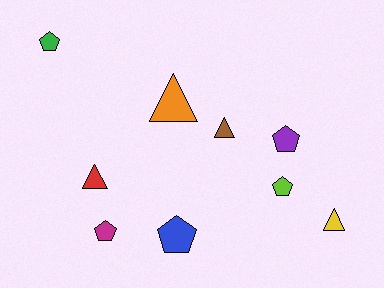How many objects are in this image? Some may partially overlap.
There are 9 objects.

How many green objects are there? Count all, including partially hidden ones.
There is 1 green object.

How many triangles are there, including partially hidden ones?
There are 4 triangles.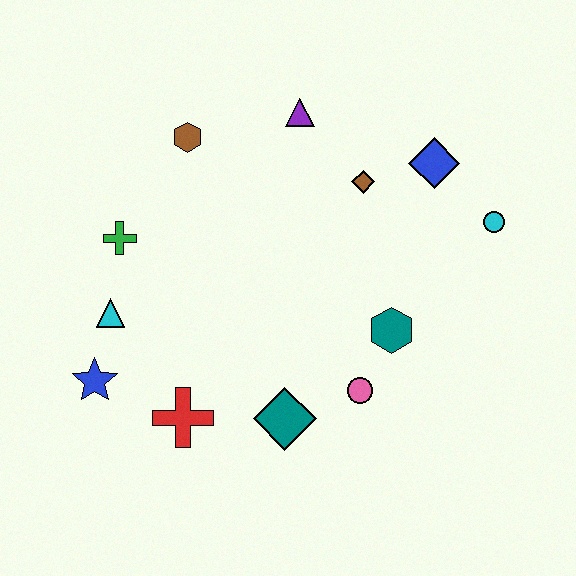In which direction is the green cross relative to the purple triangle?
The green cross is to the left of the purple triangle.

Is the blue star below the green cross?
Yes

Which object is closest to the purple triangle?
The brown diamond is closest to the purple triangle.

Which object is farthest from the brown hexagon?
The cyan circle is farthest from the brown hexagon.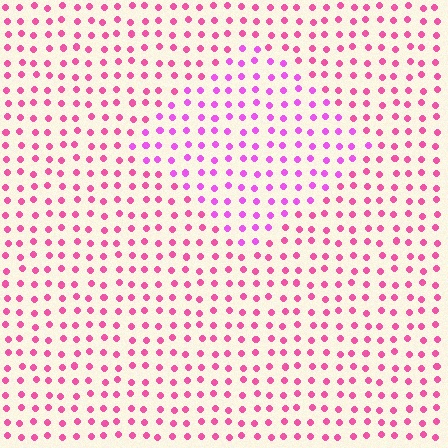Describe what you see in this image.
The image is filled with small pink elements in a uniform arrangement. A diamond-shaped region is visible where the elements are tinted to a slightly different hue, forming a subtle color boundary.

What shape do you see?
I see a diamond.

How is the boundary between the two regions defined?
The boundary is defined purely by a slight shift in hue (about 29 degrees). Spacing, size, and orientation are identical on both sides.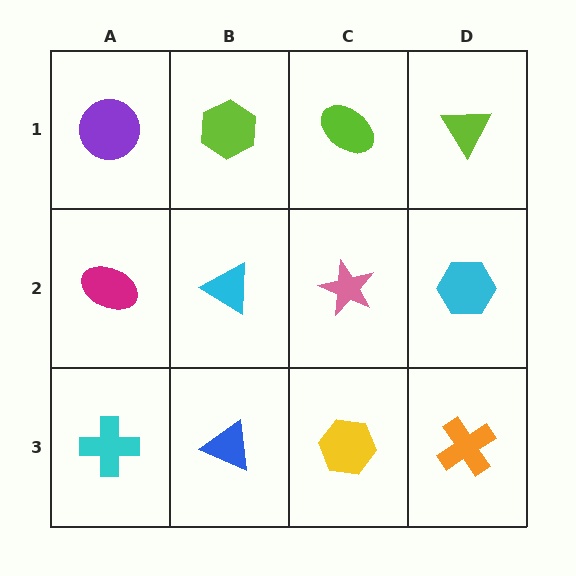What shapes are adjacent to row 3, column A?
A magenta ellipse (row 2, column A), a blue triangle (row 3, column B).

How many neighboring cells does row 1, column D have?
2.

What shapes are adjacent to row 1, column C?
A pink star (row 2, column C), a lime hexagon (row 1, column B), a lime triangle (row 1, column D).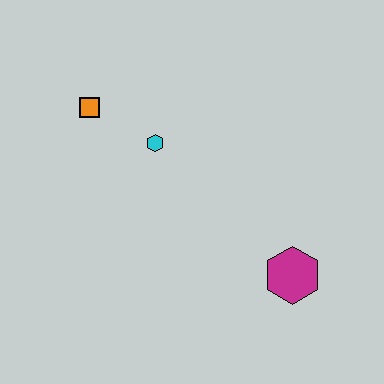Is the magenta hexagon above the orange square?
No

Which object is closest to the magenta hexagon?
The cyan hexagon is closest to the magenta hexagon.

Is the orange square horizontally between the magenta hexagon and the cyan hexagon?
No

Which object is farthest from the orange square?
The magenta hexagon is farthest from the orange square.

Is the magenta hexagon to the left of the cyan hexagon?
No